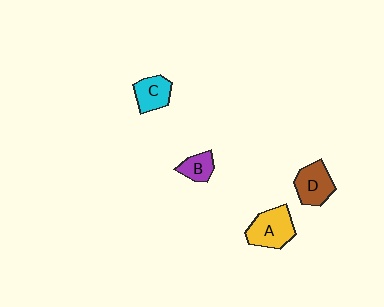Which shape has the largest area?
Shape A (yellow).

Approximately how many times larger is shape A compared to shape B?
Approximately 1.9 times.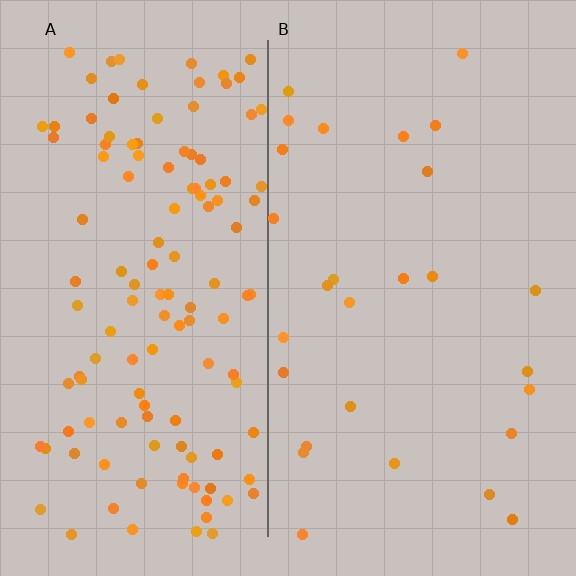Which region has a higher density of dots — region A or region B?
A (the left).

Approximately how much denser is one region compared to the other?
Approximately 4.5× — region A over region B.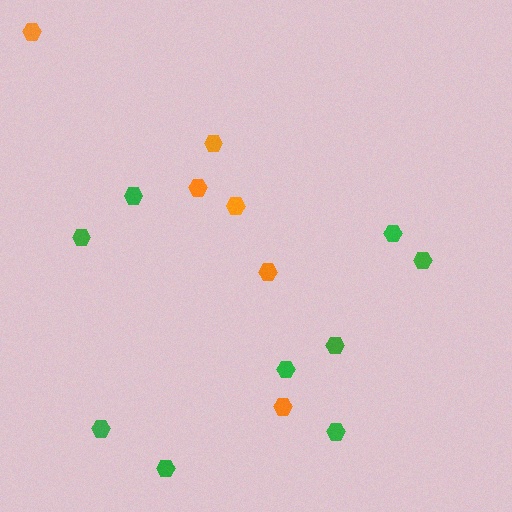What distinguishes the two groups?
There are 2 groups: one group of orange hexagons (6) and one group of green hexagons (9).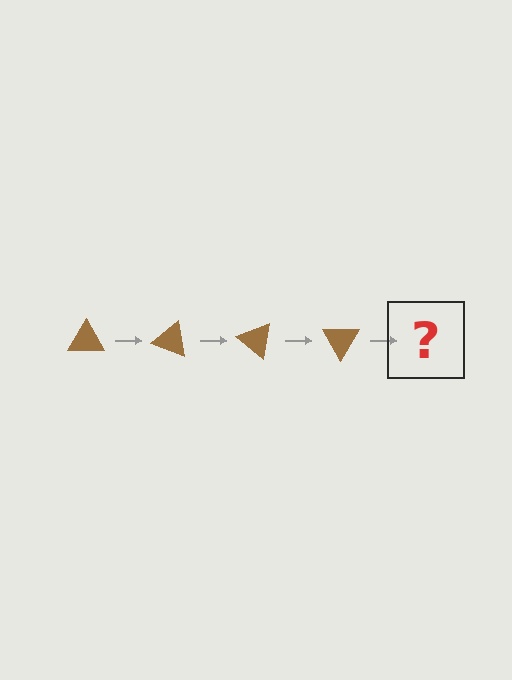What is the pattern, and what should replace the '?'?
The pattern is that the triangle rotates 20 degrees each step. The '?' should be a brown triangle rotated 80 degrees.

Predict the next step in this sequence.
The next step is a brown triangle rotated 80 degrees.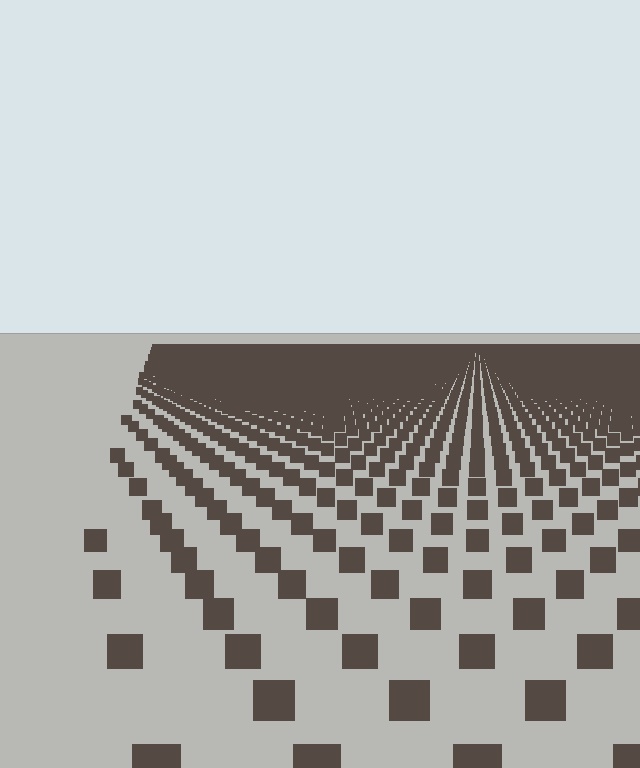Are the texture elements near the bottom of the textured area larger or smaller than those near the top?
Larger. Near the bottom, elements are closer to the viewer and appear at a bigger on-screen size.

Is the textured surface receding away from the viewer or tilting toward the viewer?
The surface is receding away from the viewer. Texture elements get smaller and denser toward the top.